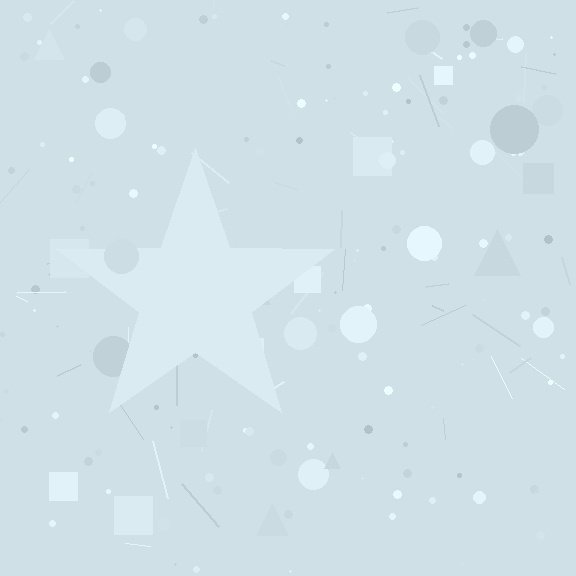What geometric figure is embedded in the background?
A star is embedded in the background.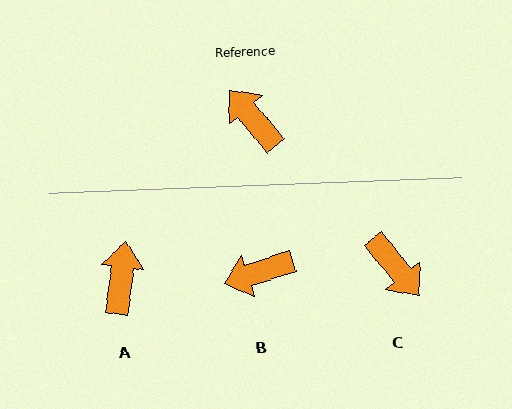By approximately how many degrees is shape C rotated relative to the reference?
Approximately 179 degrees counter-clockwise.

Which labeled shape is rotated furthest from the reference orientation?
C, about 179 degrees away.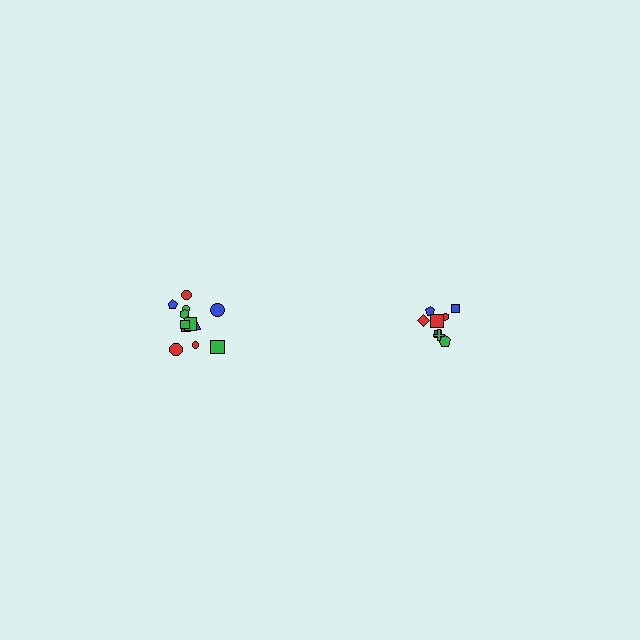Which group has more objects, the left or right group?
The left group.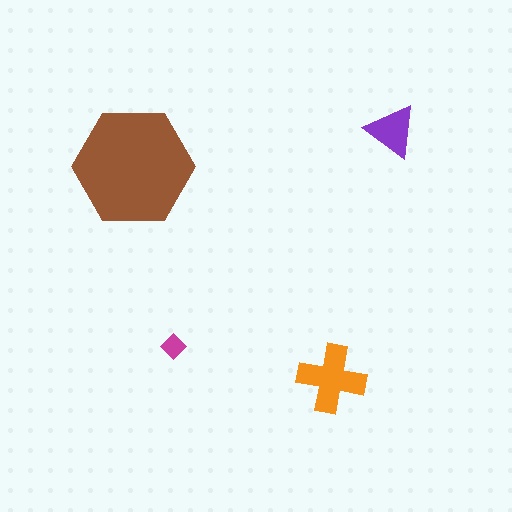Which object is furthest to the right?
The purple triangle is rightmost.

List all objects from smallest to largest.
The magenta diamond, the purple triangle, the orange cross, the brown hexagon.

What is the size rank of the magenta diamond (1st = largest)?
4th.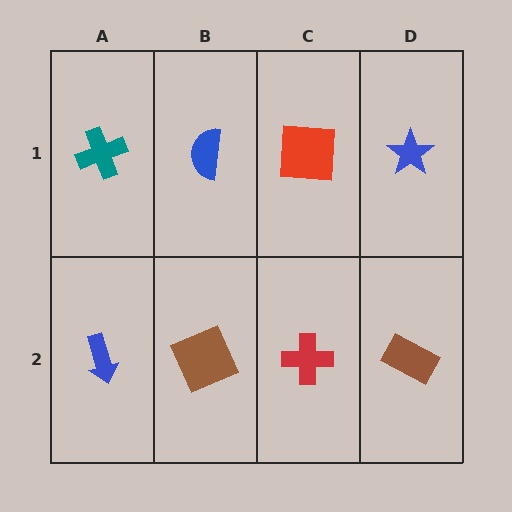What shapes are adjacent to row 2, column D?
A blue star (row 1, column D), a red cross (row 2, column C).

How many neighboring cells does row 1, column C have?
3.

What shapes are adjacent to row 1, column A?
A blue arrow (row 2, column A), a blue semicircle (row 1, column B).